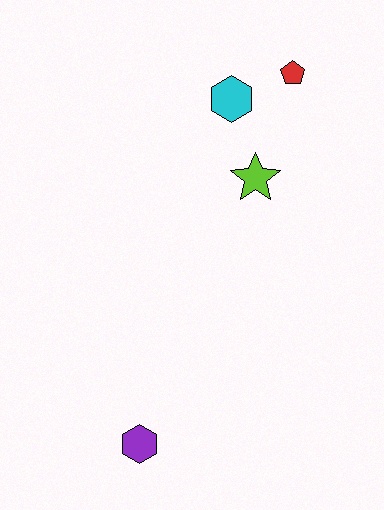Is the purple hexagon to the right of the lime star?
No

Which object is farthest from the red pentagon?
The purple hexagon is farthest from the red pentagon.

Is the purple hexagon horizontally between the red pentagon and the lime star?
No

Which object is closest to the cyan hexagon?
The red pentagon is closest to the cyan hexagon.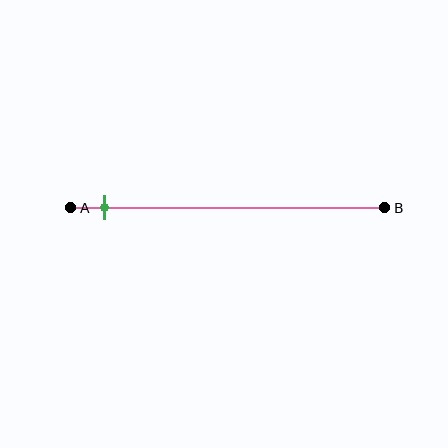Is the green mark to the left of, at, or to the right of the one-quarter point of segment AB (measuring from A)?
The green mark is to the left of the one-quarter point of segment AB.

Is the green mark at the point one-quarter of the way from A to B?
No, the mark is at about 10% from A, not at the 25% one-quarter point.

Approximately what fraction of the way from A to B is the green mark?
The green mark is approximately 10% of the way from A to B.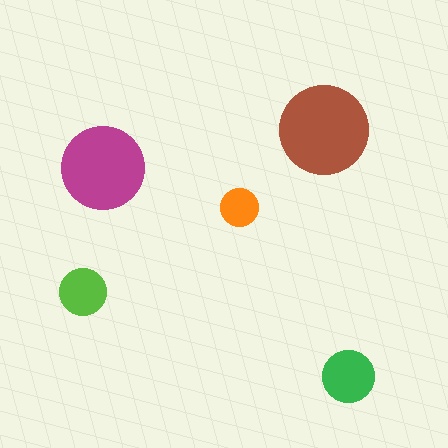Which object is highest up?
The brown circle is topmost.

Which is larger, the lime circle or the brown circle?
The brown one.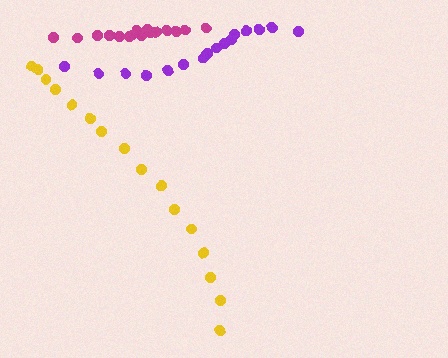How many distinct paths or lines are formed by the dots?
There are 3 distinct paths.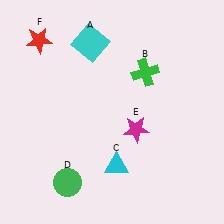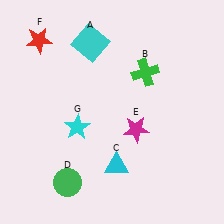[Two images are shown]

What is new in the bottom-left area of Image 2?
A cyan star (G) was added in the bottom-left area of Image 2.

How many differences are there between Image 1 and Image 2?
There is 1 difference between the two images.